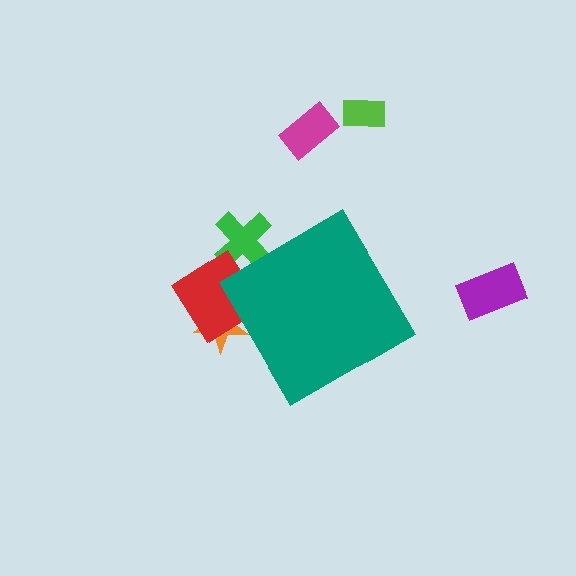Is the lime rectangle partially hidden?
No, the lime rectangle is fully visible.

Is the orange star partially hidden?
Yes, the orange star is partially hidden behind the teal diamond.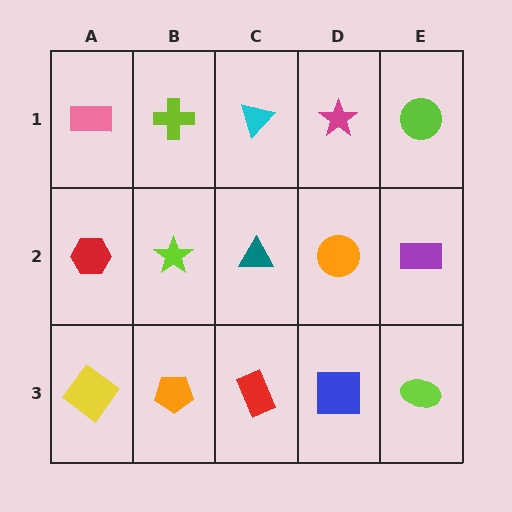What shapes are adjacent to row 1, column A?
A red hexagon (row 2, column A), a lime cross (row 1, column B).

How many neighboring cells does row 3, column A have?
2.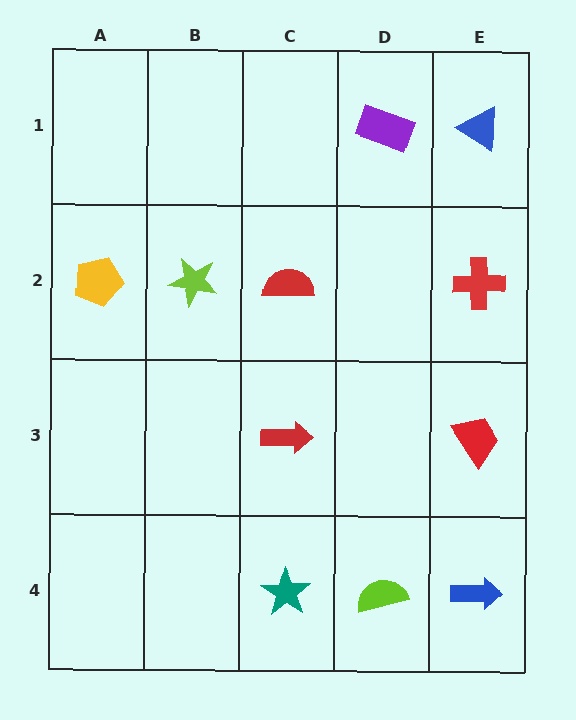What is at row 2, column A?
A yellow pentagon.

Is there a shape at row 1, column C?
No, that cell is empty.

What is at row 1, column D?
A purple rectangle.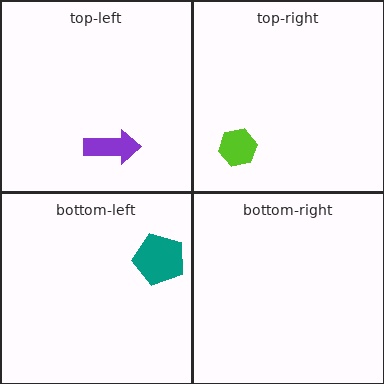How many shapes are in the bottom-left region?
1.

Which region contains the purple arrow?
The top-left region.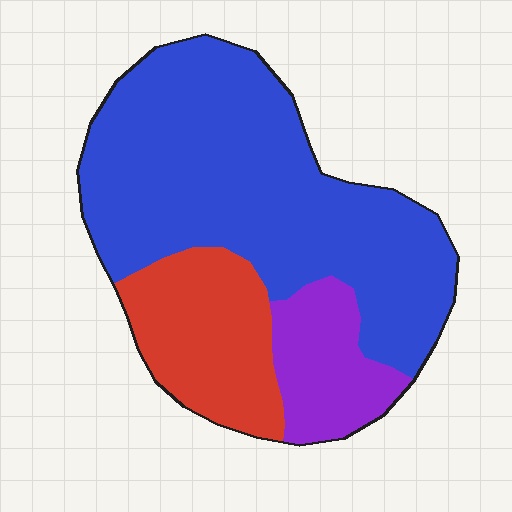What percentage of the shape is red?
Red covers 22% of the shape.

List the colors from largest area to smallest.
From largest to smallest: blue, red, purple.